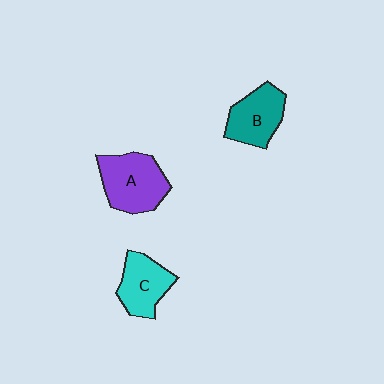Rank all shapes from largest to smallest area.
From largest to smallest: A (purple), B (teal), C (cyan).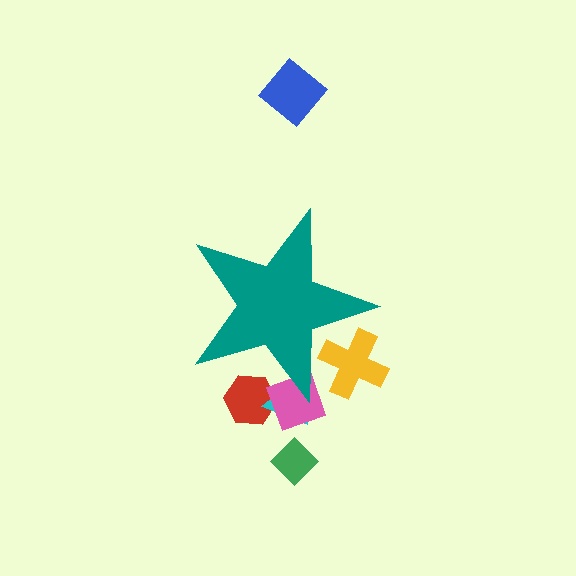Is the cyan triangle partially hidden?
Yes, the cyan triangle is partially hidden behind the teal star.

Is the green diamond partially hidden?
No, the green diamond is fully visible.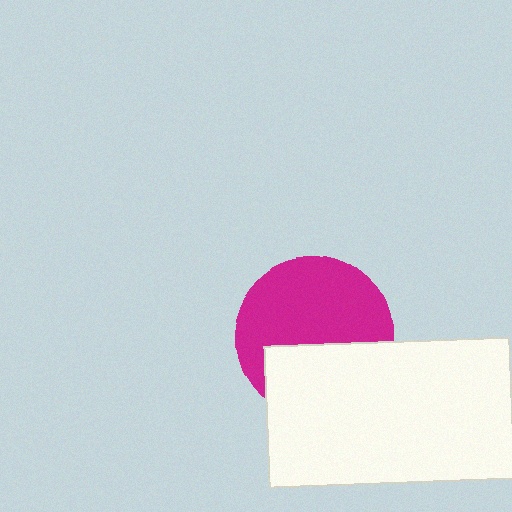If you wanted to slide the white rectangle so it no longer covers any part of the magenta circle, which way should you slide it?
Slide it down — that is the most direct way to separate the two shapes.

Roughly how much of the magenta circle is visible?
About half of it is visible (roughly 61%).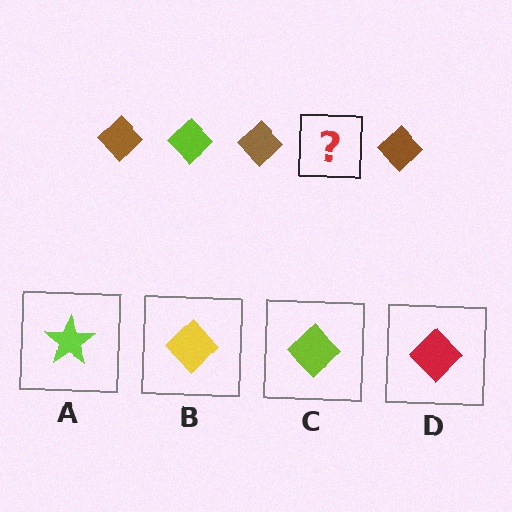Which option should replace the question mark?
Option C.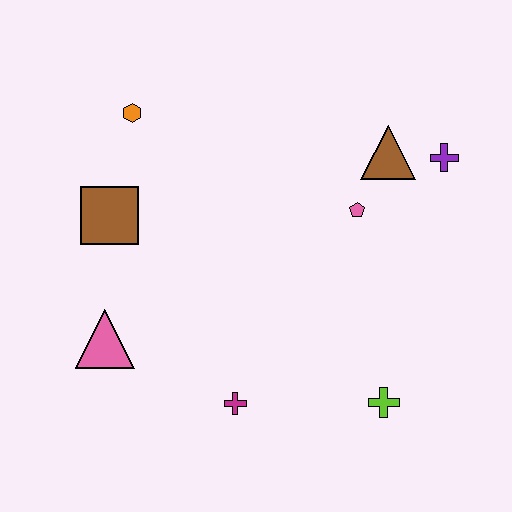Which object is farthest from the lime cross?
The orange hexagon is farthest from the lime cross.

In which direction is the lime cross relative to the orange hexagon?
The lime cross is below the orange hexagon.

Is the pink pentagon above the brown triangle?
No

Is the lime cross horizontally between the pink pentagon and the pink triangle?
No